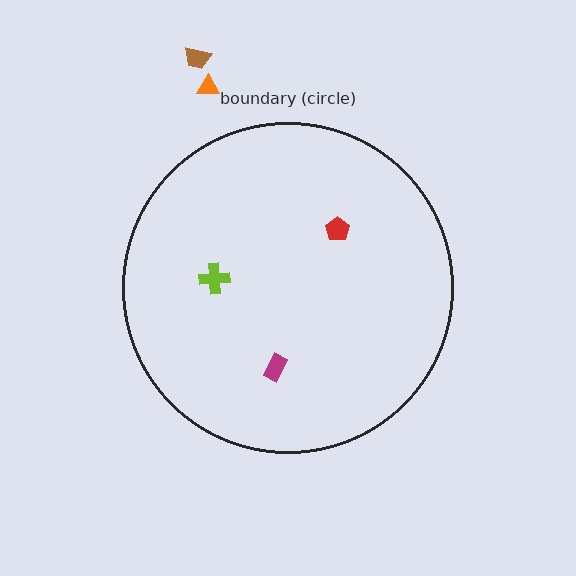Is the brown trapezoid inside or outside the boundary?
Outside.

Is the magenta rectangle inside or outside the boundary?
Inside.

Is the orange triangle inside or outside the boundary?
Outside.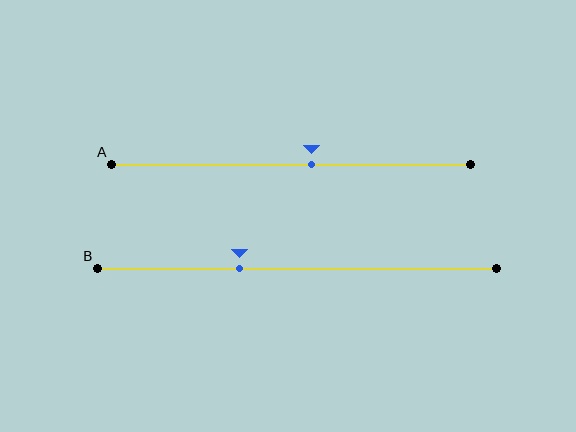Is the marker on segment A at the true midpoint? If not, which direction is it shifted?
No, the marker on segment A is shifted to the right by about 6% of the segment length.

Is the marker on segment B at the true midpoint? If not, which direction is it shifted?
No, the marker on segment B is shifted to the left by about 15% of the segment length.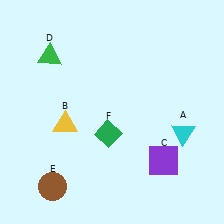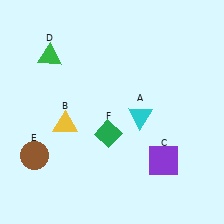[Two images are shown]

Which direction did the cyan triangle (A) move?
The cyan triangle (A) moved left.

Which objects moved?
The objects that moved are: the cyan triangle (A), the brown circle (E).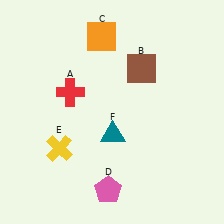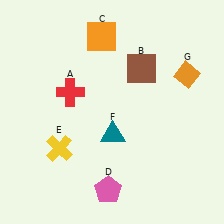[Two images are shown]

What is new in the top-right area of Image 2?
An orange diamond (G) was added in the top-right area of Image 2.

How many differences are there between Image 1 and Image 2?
There is 1 difference between the two images.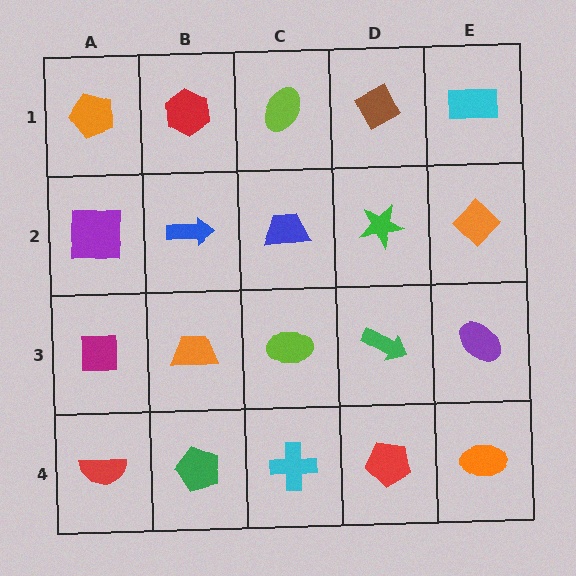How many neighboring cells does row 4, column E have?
2.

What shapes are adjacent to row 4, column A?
A magenta square (row 3, column A), a green pentagon (row 4, column B).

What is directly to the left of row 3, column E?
A green arrow.